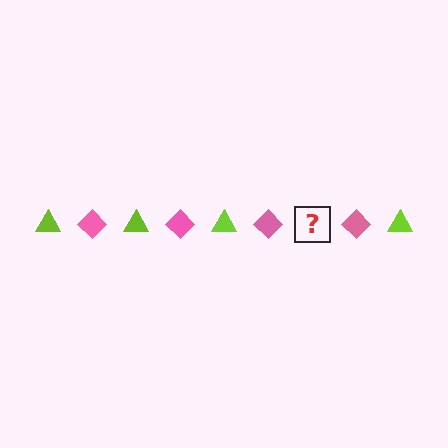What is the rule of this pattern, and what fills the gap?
The rule is that the pattern alternates between lime triangle and pink diamond. The gap should be filled with a lime triangle.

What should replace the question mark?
The question mark should be replaced with a lime triangle.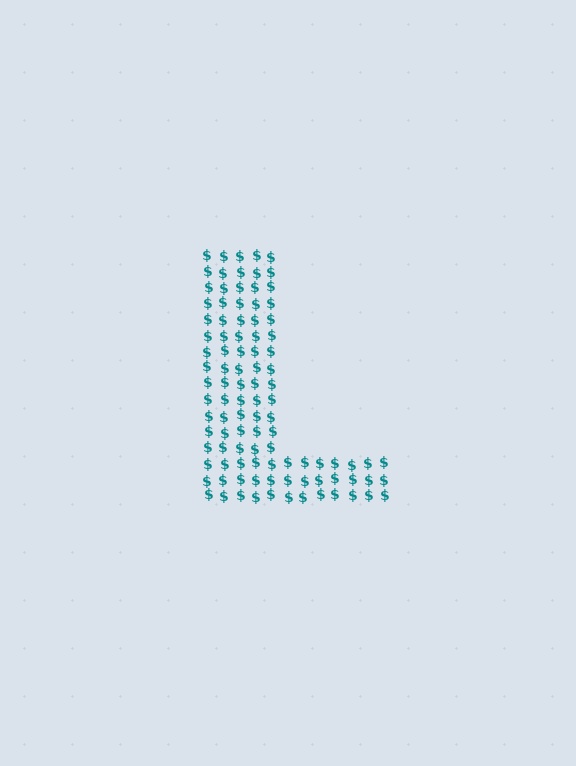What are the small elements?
The small elements are dollar signs.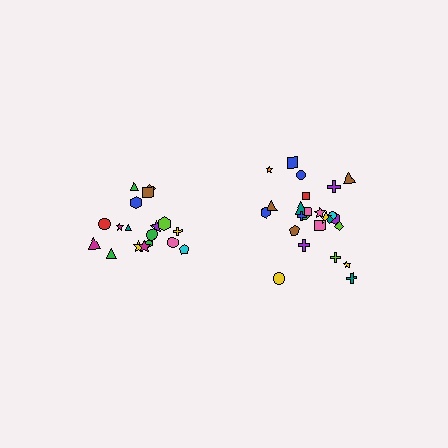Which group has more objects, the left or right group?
The right group.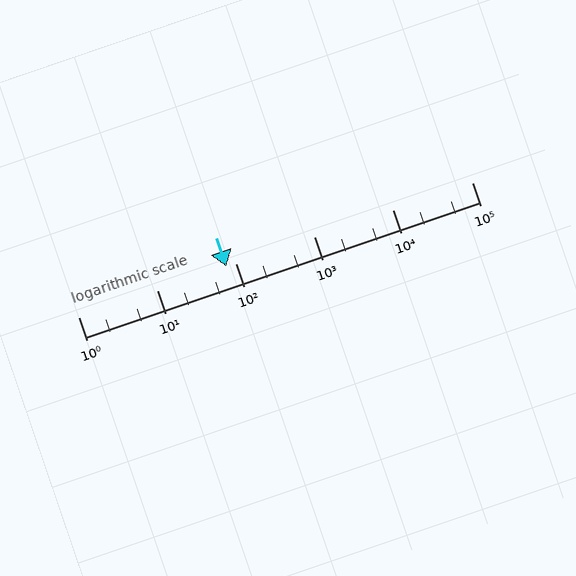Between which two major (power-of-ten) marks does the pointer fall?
The pointer is between 10 and 100.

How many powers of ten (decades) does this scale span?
The scale spans 5 decades, from 1 to 100000.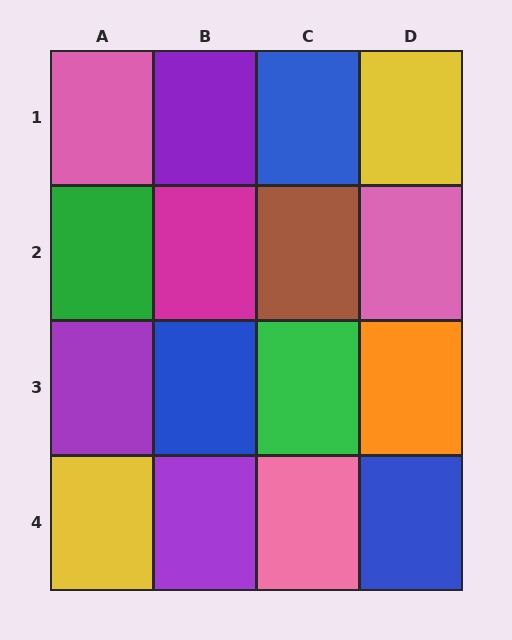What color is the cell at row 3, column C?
Green.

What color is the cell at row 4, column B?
Purple.